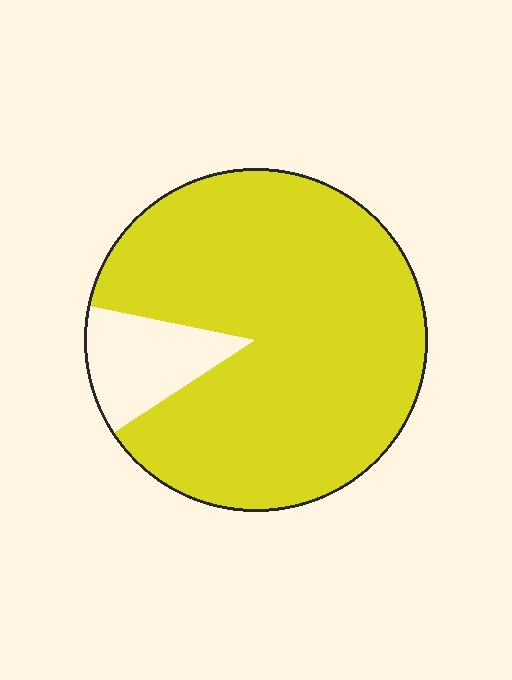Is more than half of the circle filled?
Yes.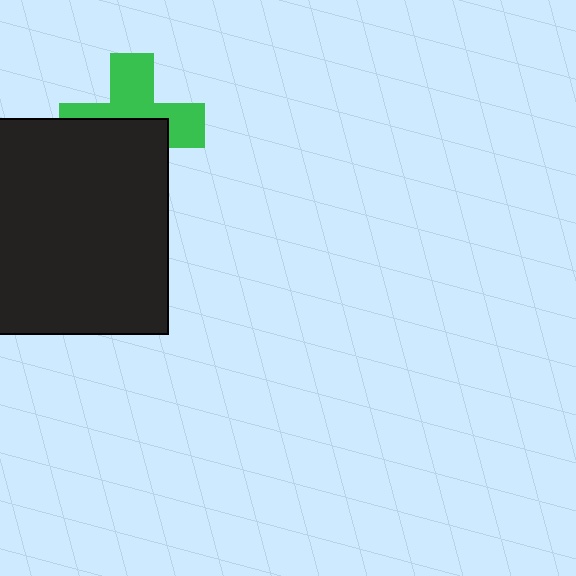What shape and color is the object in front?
The object in front is a black square.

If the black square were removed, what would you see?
You would see the complete green cross.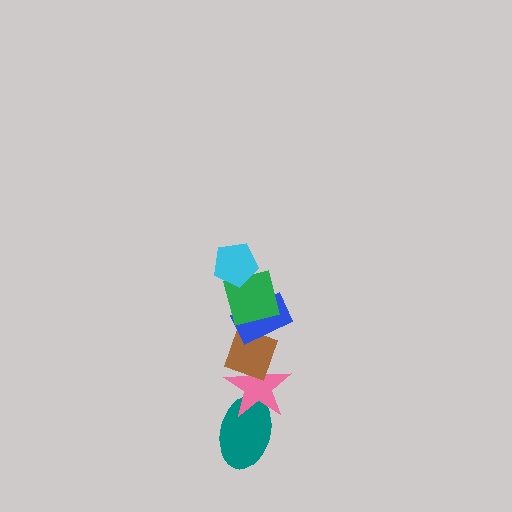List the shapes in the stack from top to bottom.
From top to bottom: the cyan pentagon, the green square, the blue rectangle, the brown diamond, the pink star, the teal ellipse.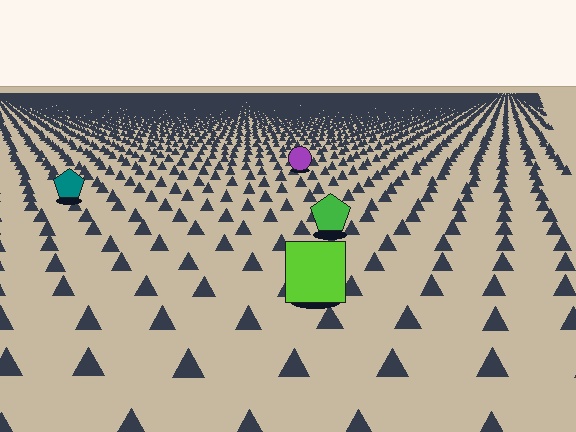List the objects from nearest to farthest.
From nearest to farthest: the lime square, the green pentagon, the teal pentagon, the purple circle.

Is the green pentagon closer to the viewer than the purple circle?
Yes. The green pentagon is closer — you can tell from the texture gradient: the ground texture is coarser near it.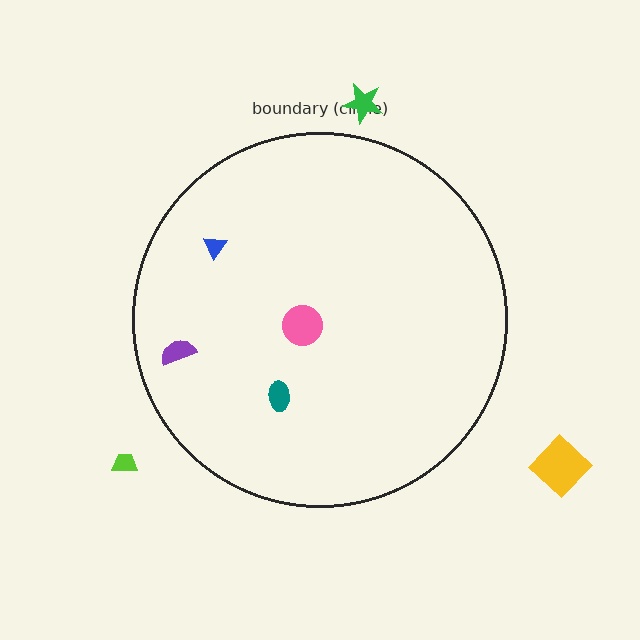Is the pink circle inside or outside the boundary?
Inside.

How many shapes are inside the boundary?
4 inside, 3 outside.